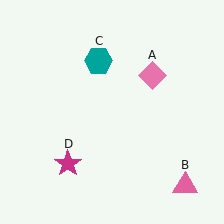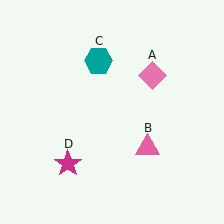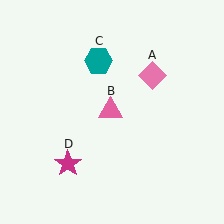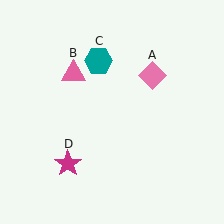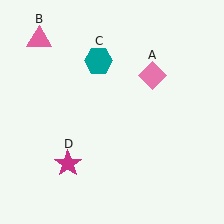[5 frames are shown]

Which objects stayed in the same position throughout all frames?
Pink diamond (object A) and teal hexagon (object C) and magenta star (object D) remained stationary.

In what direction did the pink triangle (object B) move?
The pink triangle (object B) moved up and to the left.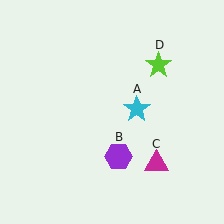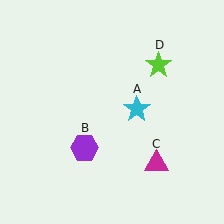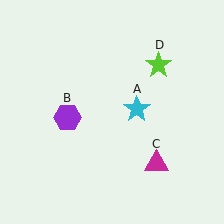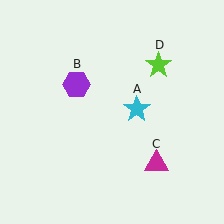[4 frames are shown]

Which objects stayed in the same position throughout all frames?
Cyan star (object A) and magenta triangle (object C) and lime star (object D) remained stationary.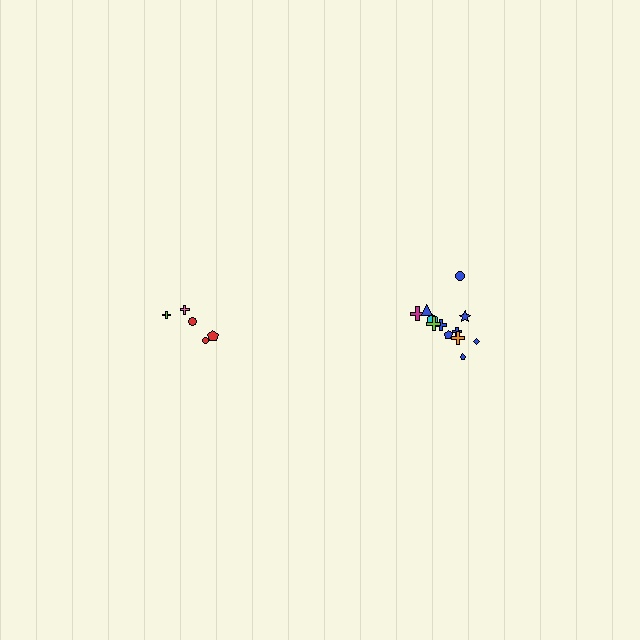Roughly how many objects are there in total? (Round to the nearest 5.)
Roughly 15 objects in total.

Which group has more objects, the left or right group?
The right group.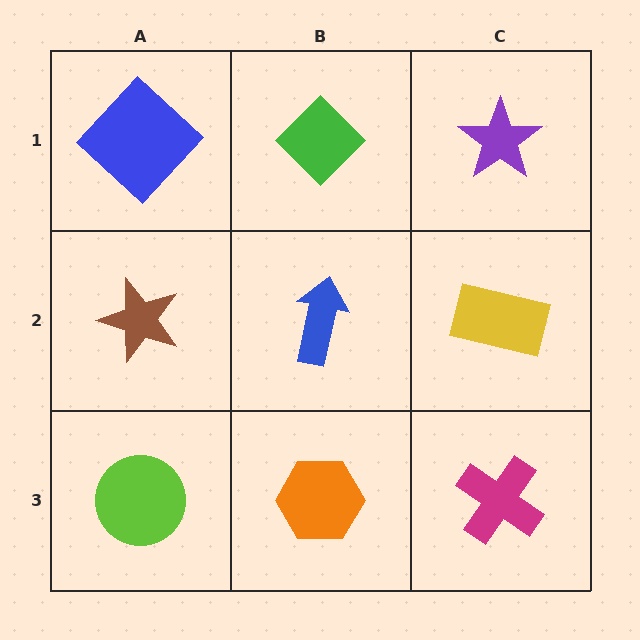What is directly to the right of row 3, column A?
An orange hexagon.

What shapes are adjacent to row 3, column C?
A yellow rectangle (row 2, column C), an orange hexagon (row 3, column B).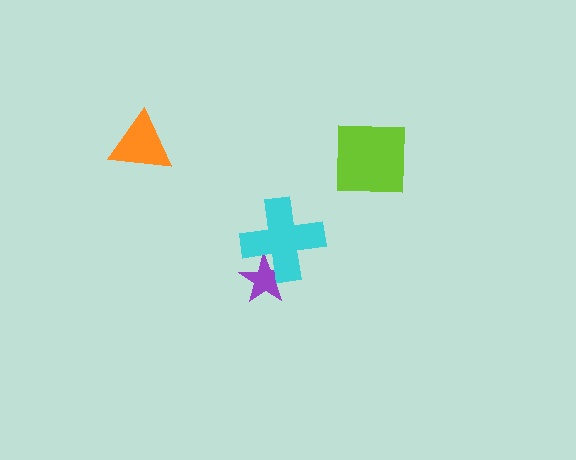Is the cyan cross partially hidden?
No, no other shape covers it.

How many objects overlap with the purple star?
1 object overlaps with the purple star.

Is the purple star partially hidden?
Yes, it is partially covered by another shape.